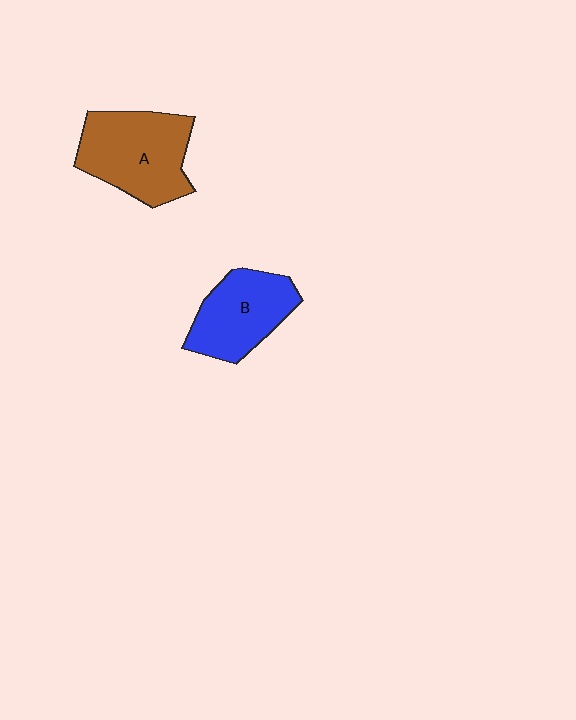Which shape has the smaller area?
Shape B (blue).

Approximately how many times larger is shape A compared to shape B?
Approximately 1.3 times.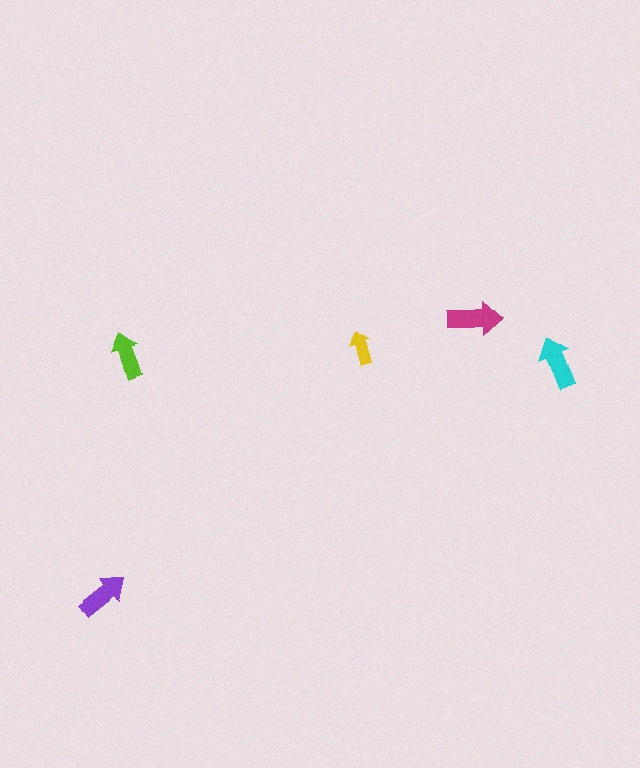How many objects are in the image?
There are 5 objects in the image.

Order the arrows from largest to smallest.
the magenta one, the cyan one, the purple one, the lime one, the yellow one.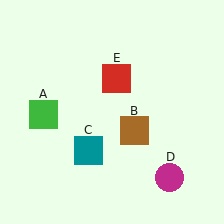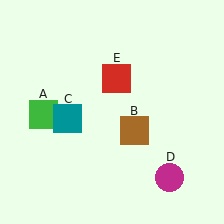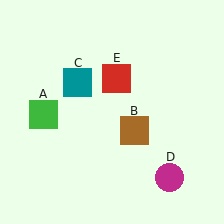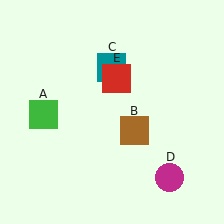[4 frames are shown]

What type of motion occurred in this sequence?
The teal square (object C) rotated clockwise around the center of the scene.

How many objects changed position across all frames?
1 object changed position: teal square (object C).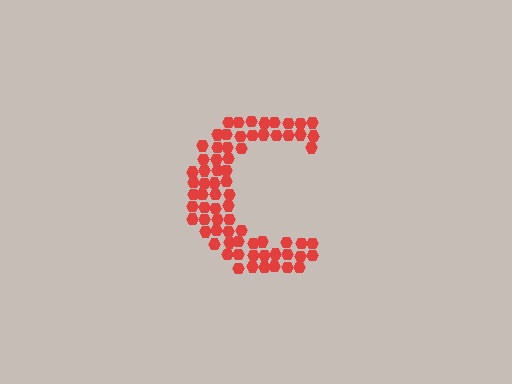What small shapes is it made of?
It is made of small hexagons.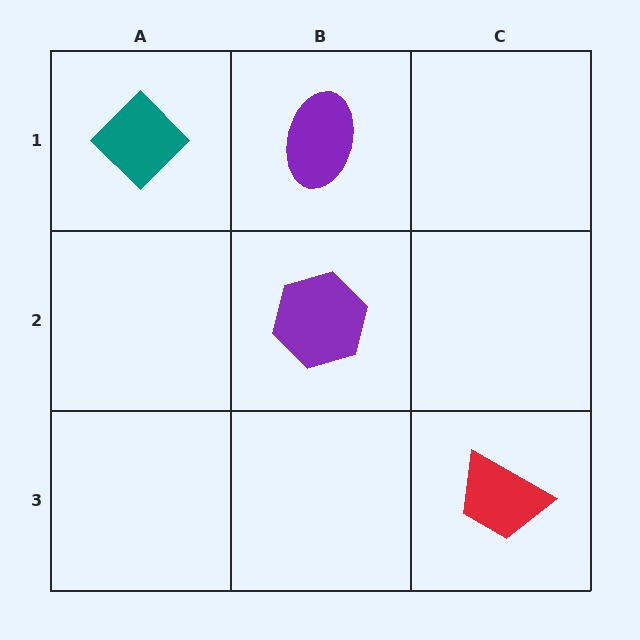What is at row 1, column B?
A purple ellipse.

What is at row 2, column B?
A purple hexagon.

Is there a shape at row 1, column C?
No, that cell is empty.